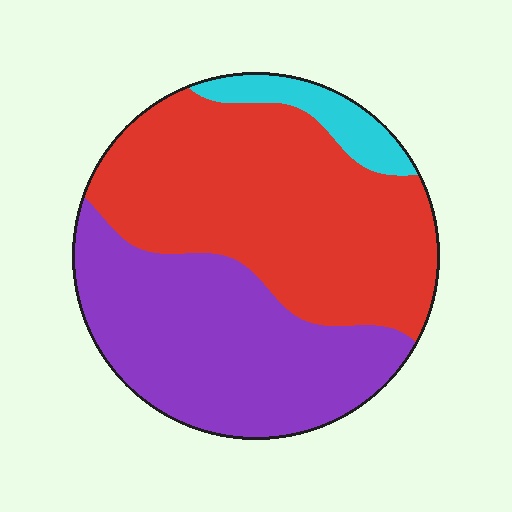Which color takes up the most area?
Red, at roughly 50%.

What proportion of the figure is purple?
Purple covers around 40% of the figure.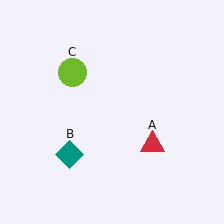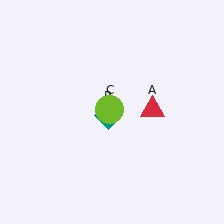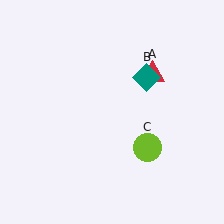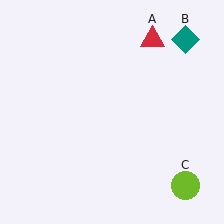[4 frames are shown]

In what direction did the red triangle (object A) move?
The red triangle (object A) moved up.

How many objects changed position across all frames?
3 objects changed position: red triangle (object A), teal diamond (object B), lime circle (object C).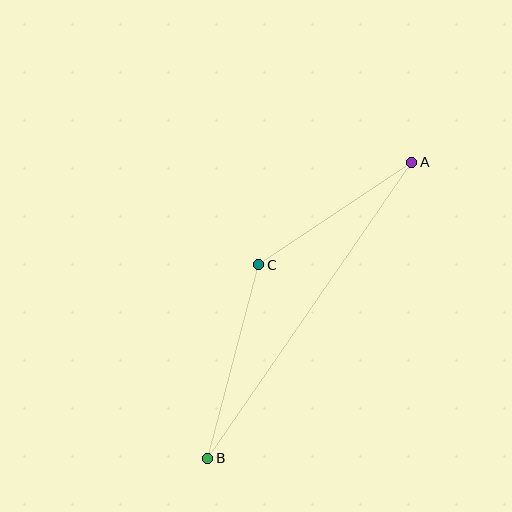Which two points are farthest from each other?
Points A and B are farthest from each other.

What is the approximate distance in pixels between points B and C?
The distance between B and C is approximately 200 pixels.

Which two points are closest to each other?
Points A and C are closest to each other.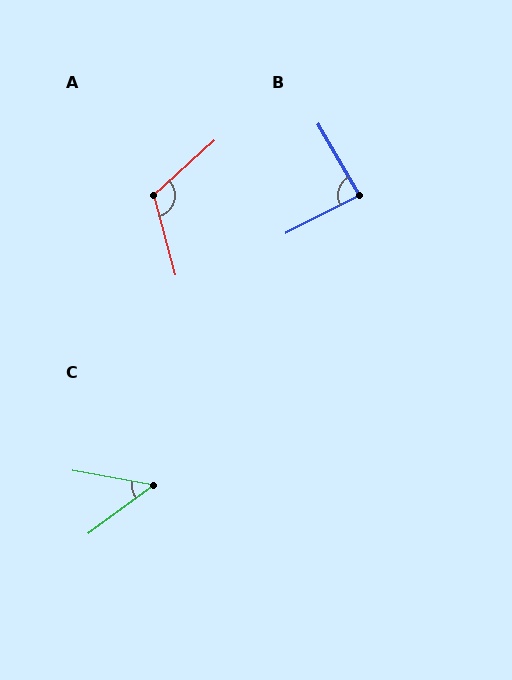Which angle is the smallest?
C, at approximately 47 degrees.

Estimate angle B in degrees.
Approximately 87 degrees.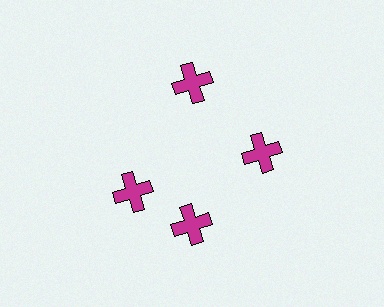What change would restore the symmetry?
The symmetry would be restored by rotating it back into even spacing with its neighbors so that all 4 crosses sit at equal angles and equal distance from the center.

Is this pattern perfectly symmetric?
No. The 4 magenta crosses are arranged in a ring, but one element near the 9 o'clock position is rotated out of alignment along the ring, breaking the 4-fold rotational symmetry.